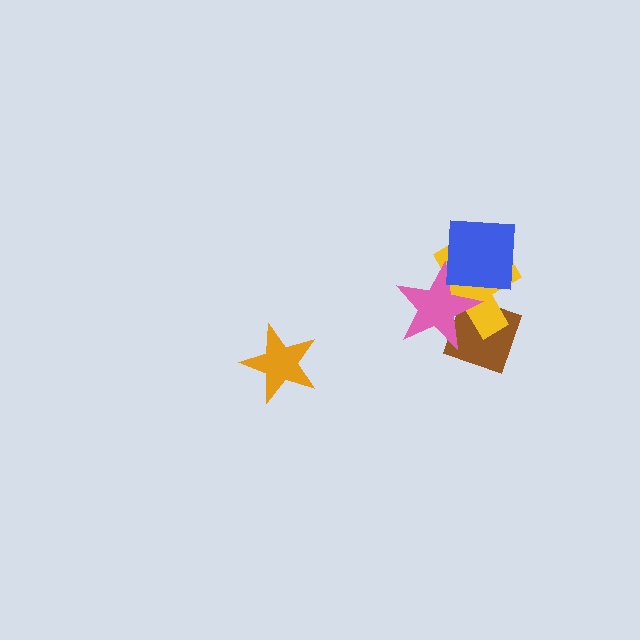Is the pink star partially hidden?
Yes, it is partially covered by another shape.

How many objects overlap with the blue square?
2 objects overlap with the blue square.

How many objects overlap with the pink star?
3 objects overlap with the pink star.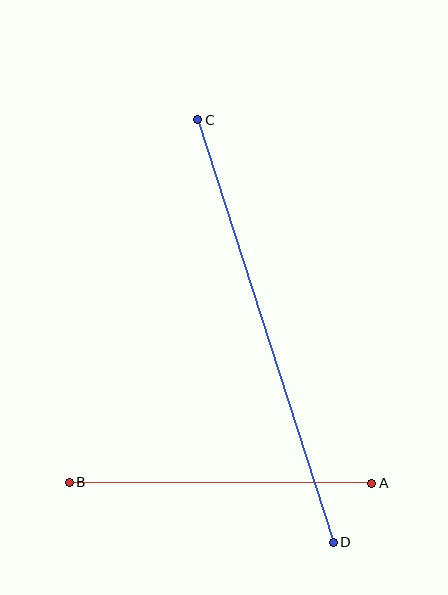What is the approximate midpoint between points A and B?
The midpoint is at approximately (220, 483) pixels.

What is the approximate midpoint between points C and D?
The midpoint is at approximately (265, 331) pixels.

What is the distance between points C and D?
The distance is approximately 444 pixels.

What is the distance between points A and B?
The distance is approximately 303 pixels.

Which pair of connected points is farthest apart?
Points C and D are farthest apart.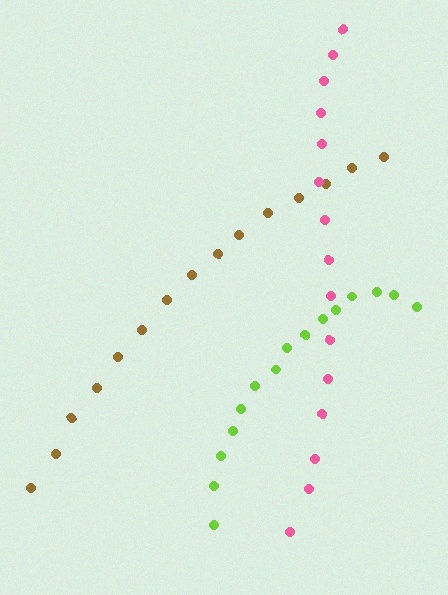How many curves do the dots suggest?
There are 3 distinct paths.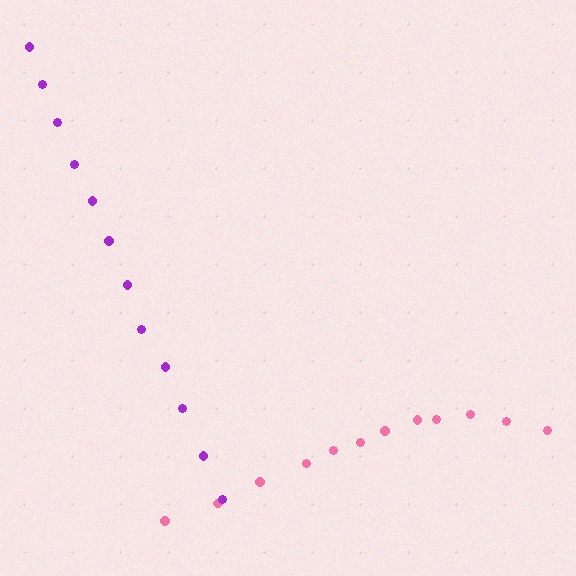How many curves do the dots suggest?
There are 2 distinct paths.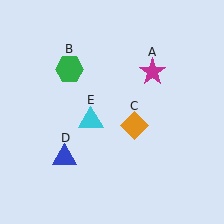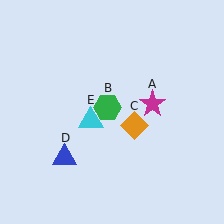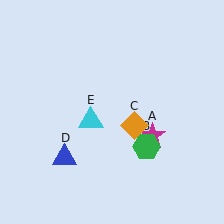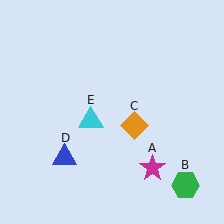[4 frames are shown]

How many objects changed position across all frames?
2 objects changed position: magenta star (object A), green hexagon (object B).